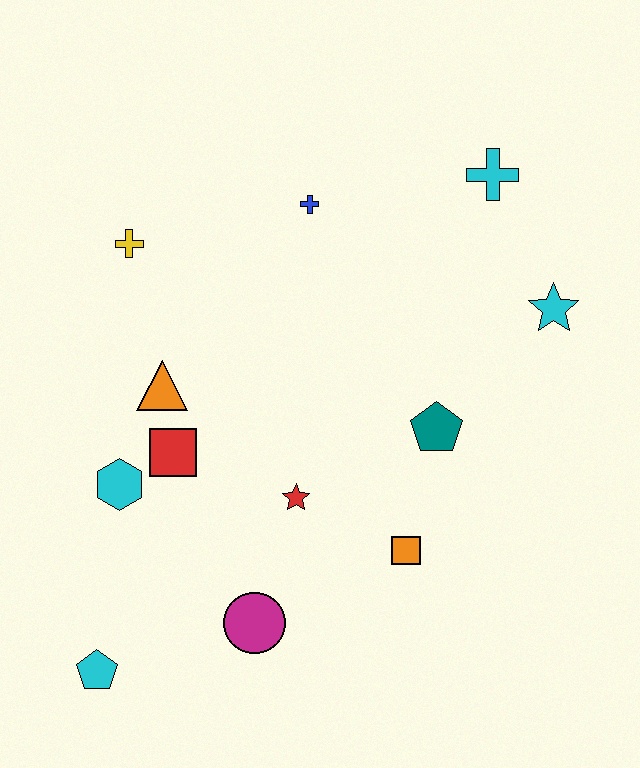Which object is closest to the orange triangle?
The red square is closest to the orange triangle.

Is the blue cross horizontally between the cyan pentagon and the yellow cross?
No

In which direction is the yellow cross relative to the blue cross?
The yellow cross is to the left of the blue cross.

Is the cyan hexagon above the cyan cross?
No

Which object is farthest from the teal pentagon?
The cyan pentagon is farthest from the teal pentagon.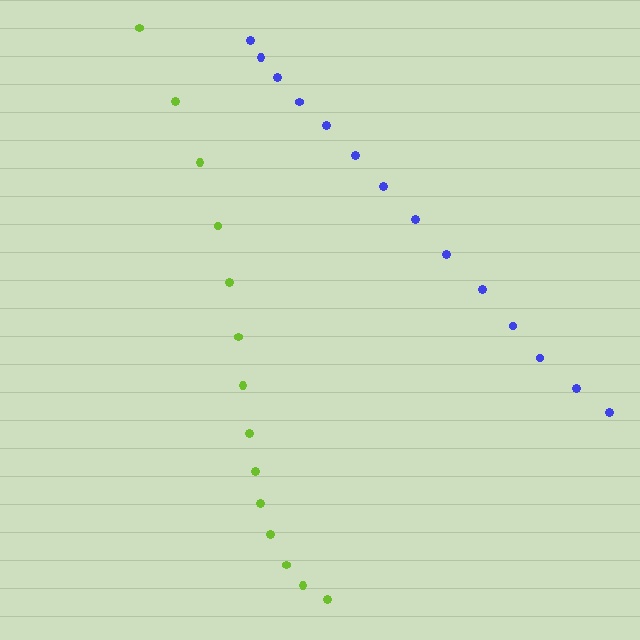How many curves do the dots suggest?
There are 2 distinct paths.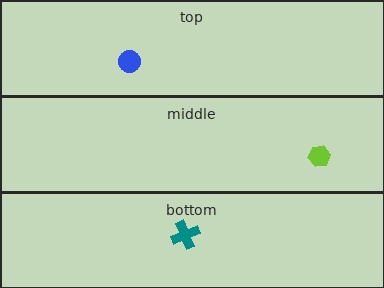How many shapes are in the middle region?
1.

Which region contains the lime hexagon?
The middle region.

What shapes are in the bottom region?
The teal cross.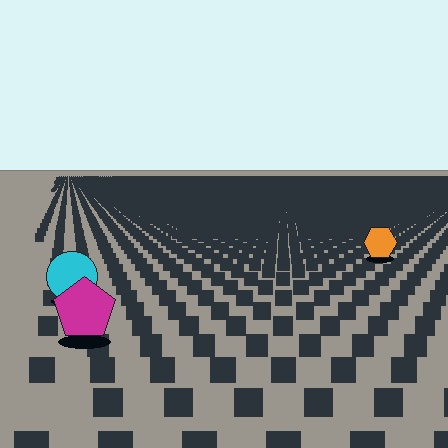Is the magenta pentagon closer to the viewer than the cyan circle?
Yes. The magenta pentagon is closer — you can tell from the texture gradient: the ground texture is coarser near it.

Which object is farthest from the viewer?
The orange hexagon is farthest from the viewer. It appears smaller and the ground texture around it is denser.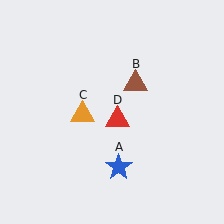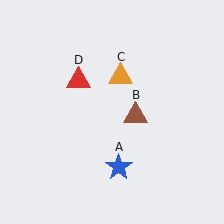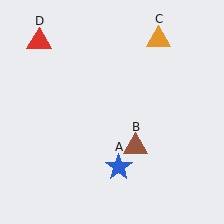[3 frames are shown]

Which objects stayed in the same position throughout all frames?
Blue star (object A) remained stationary.